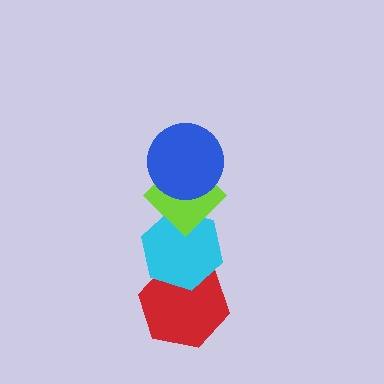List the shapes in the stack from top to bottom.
From top to bottom: the blue circle, the lime diamond, the cyan hexagon, the red hexagon.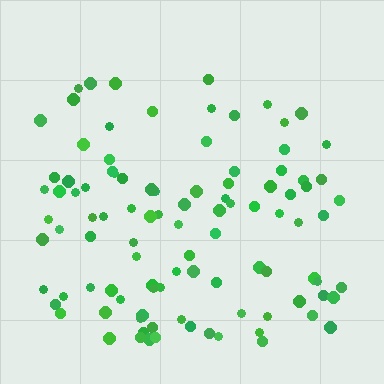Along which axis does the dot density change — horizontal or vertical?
Vertical.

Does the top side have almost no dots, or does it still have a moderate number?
Still a moderate number, just noticeably fewer than the bottom.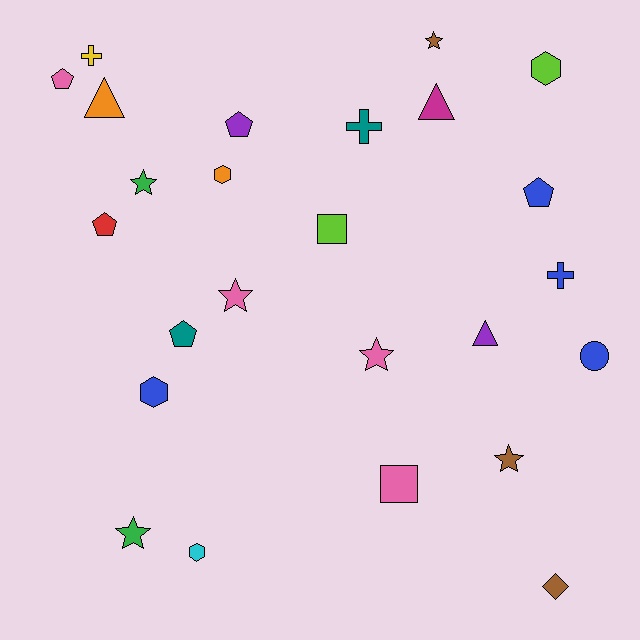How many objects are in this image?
There are 25 objects.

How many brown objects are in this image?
There are 3 brown objects.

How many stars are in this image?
There are 6 stars.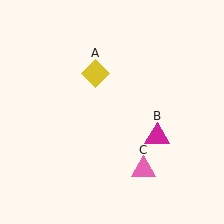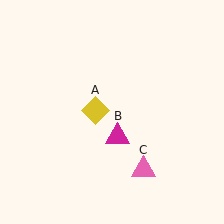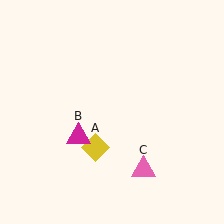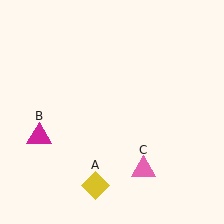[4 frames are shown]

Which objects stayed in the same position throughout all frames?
Pink triangle (object C) remained stationary.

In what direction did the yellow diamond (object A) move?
The yellow diamond (object A) moved down.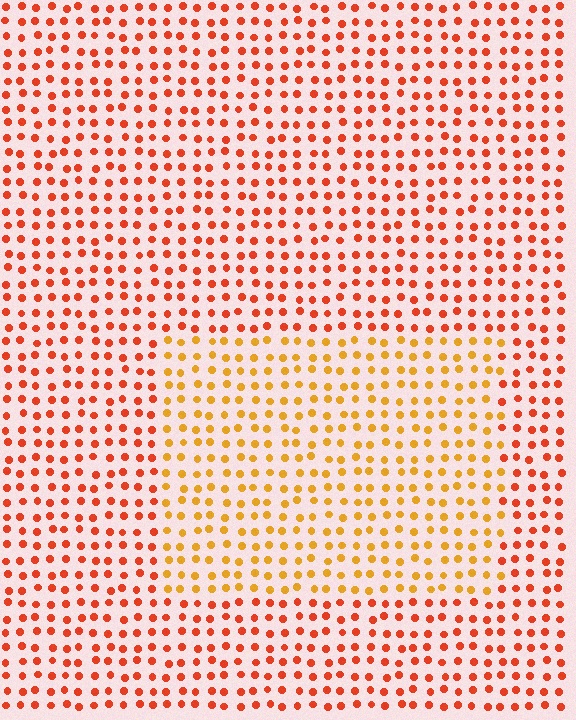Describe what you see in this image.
The image is filled with small red elements in a uniform arrangement. A rectangle-shaped region is visible where the elements are tinted to a slightly different hue, forming a subtle color boundary.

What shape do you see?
I see a rectangle.